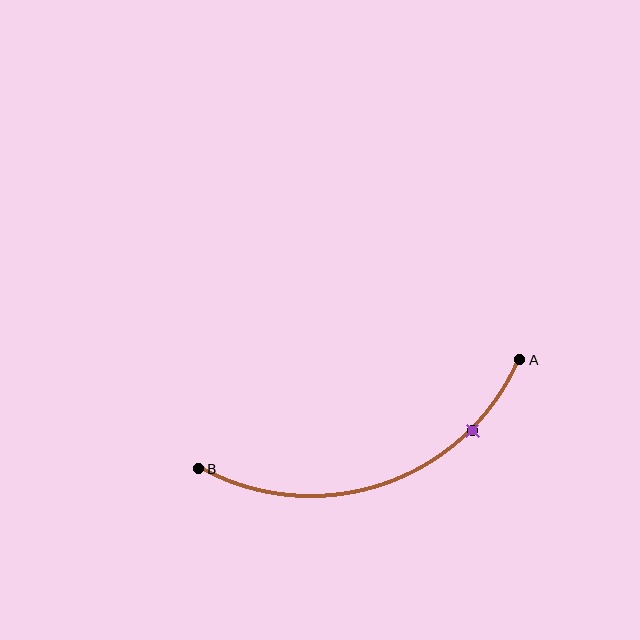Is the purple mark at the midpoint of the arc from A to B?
No. The purple mark lies on the arc but is closer to endpoint A. The arc midpoint would be at the point on the curve equidistant along the arc from both A and B.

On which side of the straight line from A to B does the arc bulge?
The arc bulges below the straight line connecting A and B.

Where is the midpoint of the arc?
The arc midpoint is the point on the curve farthest from the straight line joining A and B. It sits below that line.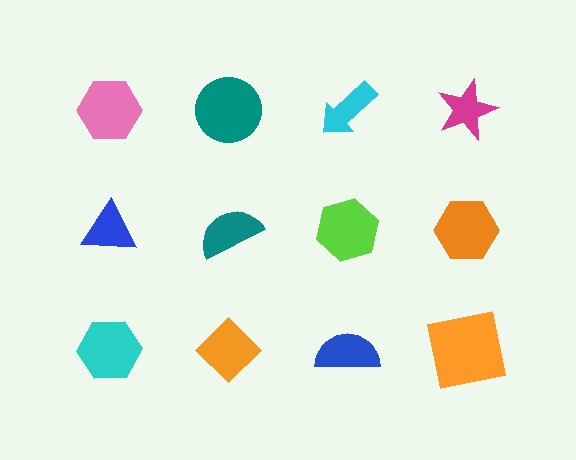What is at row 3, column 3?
A blue semicircle.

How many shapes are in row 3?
4 shapes.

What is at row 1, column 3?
A cyan arrow.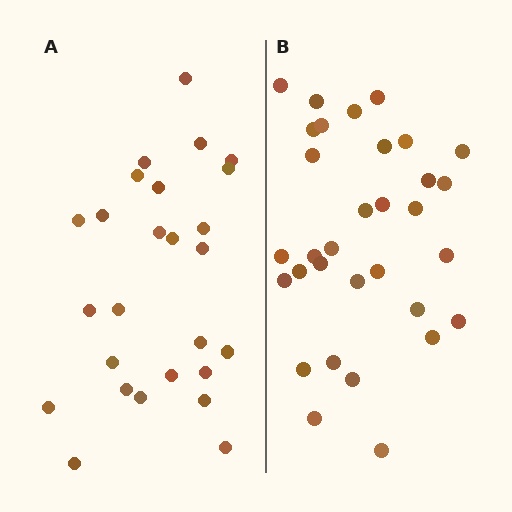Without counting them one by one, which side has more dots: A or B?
Region B (the right region) has more dots.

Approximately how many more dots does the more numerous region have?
Region B has about 6 more dots than region A.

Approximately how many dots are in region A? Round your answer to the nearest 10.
About 30 dots. (The exact count is 26, which rounds to 30.)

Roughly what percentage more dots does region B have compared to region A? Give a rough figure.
About 25% more.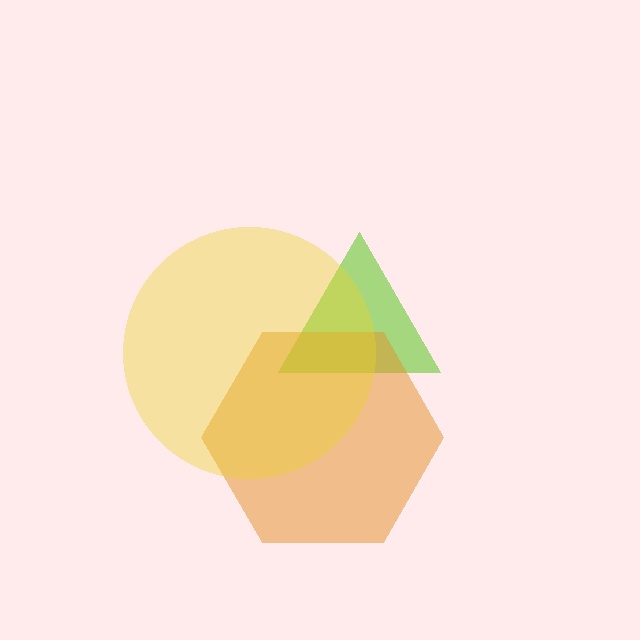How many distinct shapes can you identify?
There are 3 distinct shapes: a lime triangle, an orange hexagon, a yellow circle.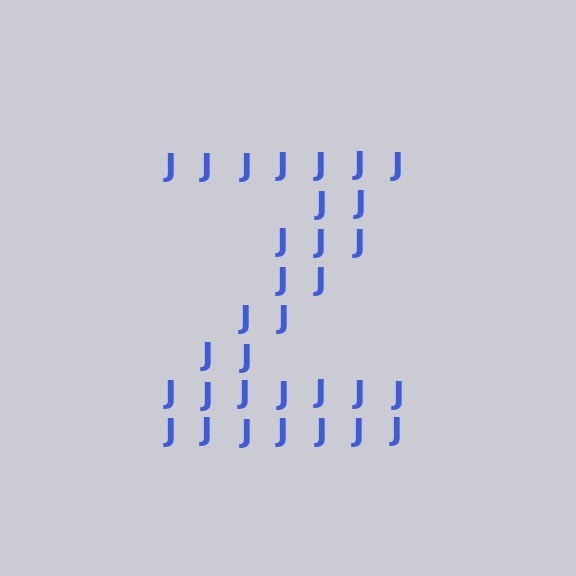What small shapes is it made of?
It is made of small letter J's.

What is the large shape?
The large shape is the letter Z.